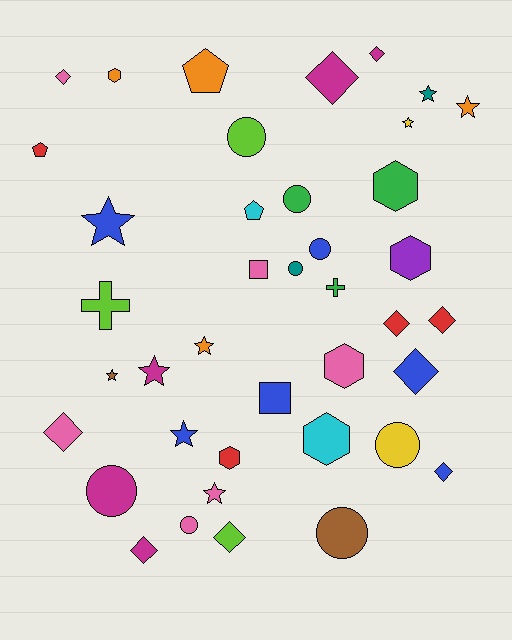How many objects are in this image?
There are 40 objects.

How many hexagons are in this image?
There are 6 hexagons.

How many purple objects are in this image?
There is 1 purple object.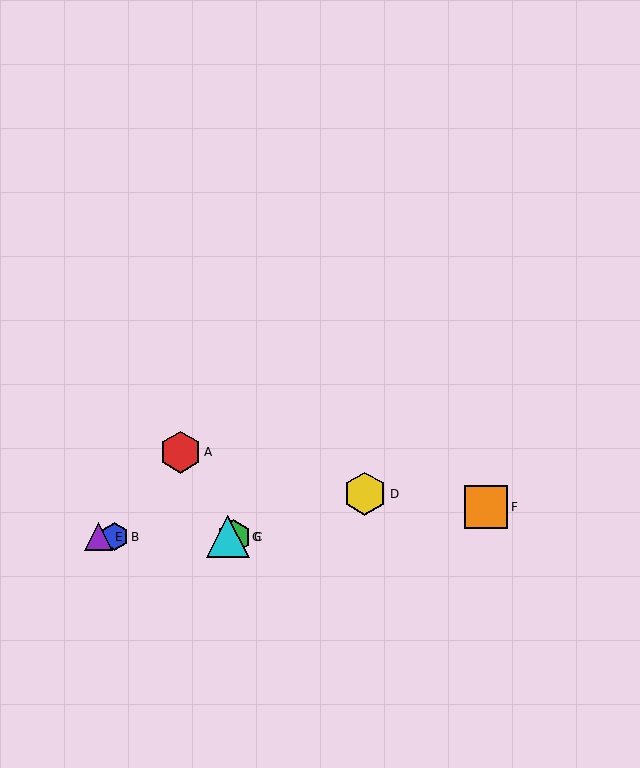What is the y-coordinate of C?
Object C is at y≈537.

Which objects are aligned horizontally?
Objects B, C, E, G are aligned horizontally.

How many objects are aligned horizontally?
4 objects (B, C, E, G) are aligned horizontally.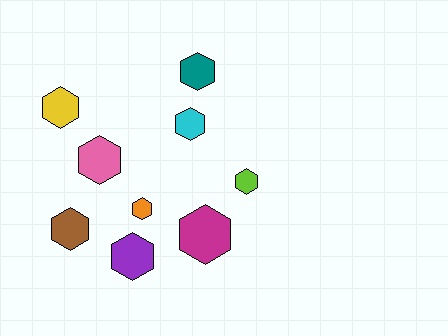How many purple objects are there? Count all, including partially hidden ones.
There is 1 purple object.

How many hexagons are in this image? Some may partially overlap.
There are 9 hexagons.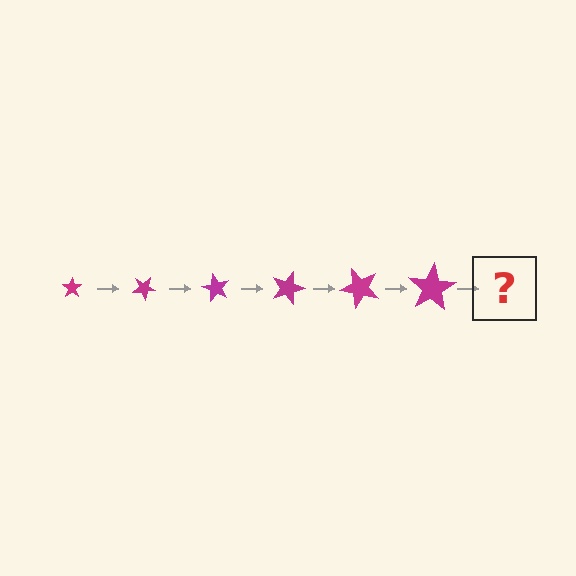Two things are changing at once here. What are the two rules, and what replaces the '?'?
The two rules are that the star grows larger each step and it rotates 30 degrees each step. The '?' should be a star, larger than the previous one and rotated 180 degrees from the start.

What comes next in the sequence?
The next element should be a star, larger than the previous one and rotated 180 degrees from the start.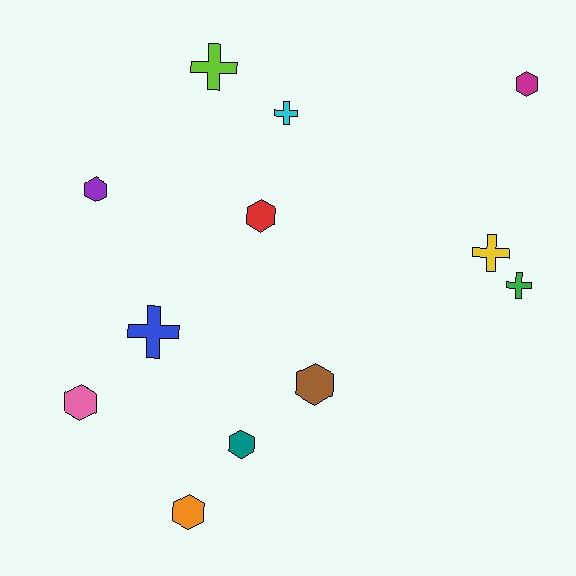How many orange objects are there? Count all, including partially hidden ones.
There is 1 orange object.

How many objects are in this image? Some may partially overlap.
There are 12 objects.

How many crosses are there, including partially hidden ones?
There are 5 crosses.